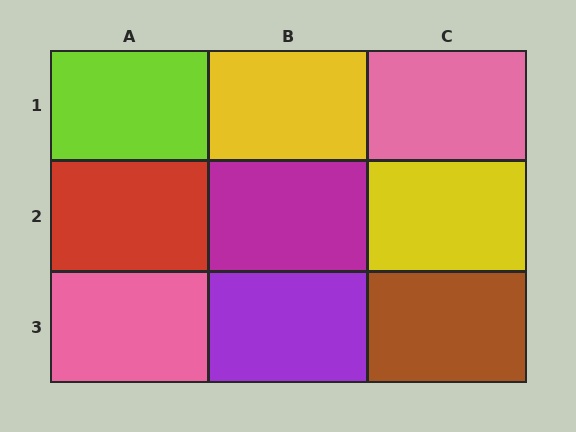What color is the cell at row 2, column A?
Red.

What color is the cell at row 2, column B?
Magenta.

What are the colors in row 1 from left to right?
Lime, yellow, pink.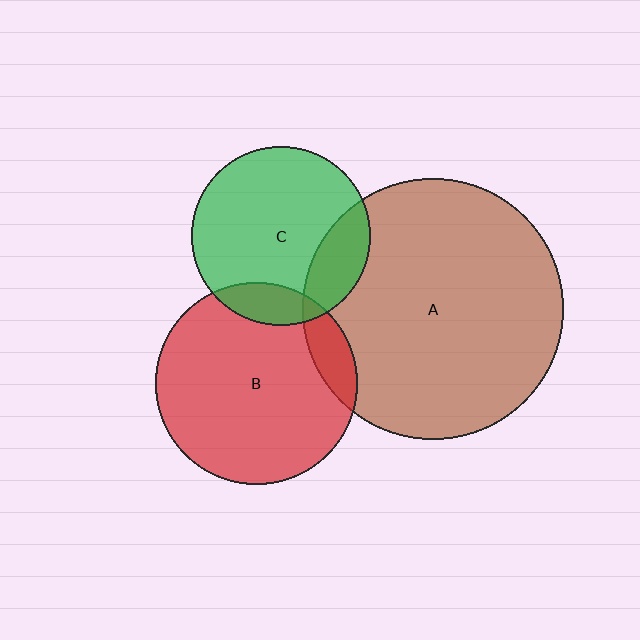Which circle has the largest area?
Circle A (brown).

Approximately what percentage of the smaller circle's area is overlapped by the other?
Approximately 10%.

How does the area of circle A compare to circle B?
Approximately 1.7 times.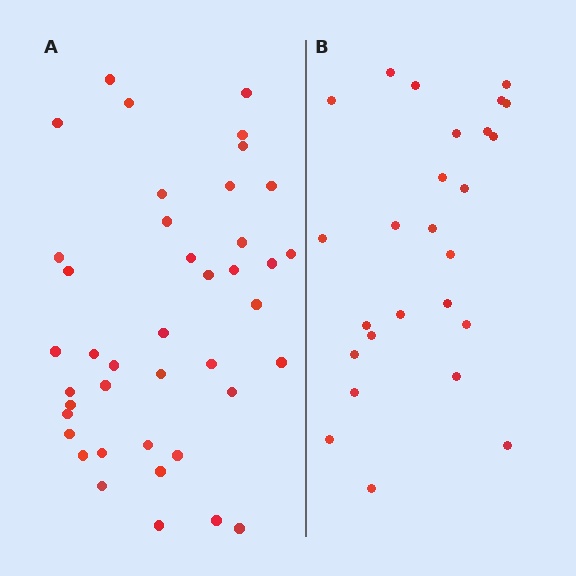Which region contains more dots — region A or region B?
Region A (the left region) has more dots.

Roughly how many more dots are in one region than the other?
Region A has approximately 15 more dots than region B.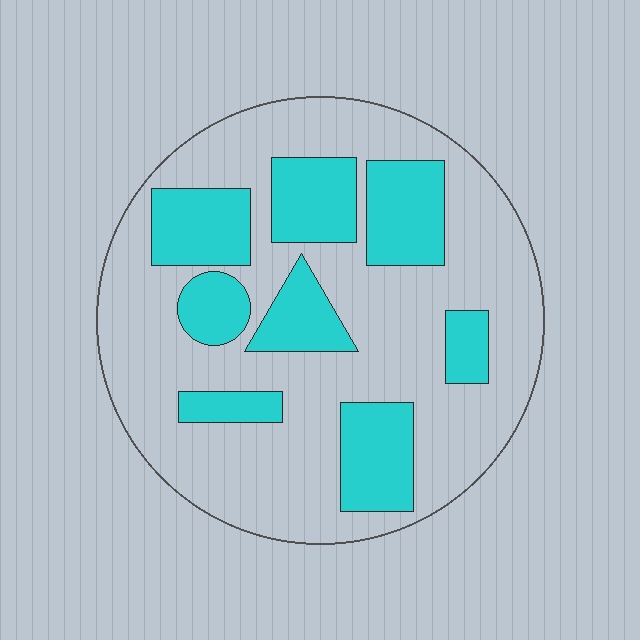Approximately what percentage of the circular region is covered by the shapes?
Approximately 30%.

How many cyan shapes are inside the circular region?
8.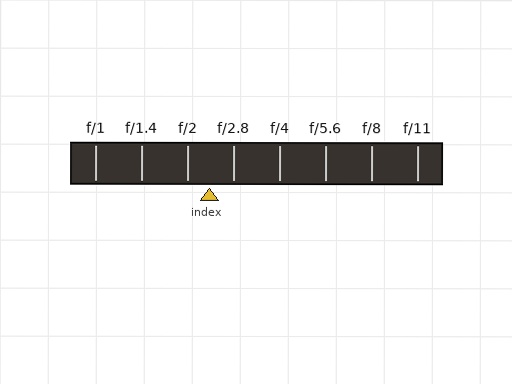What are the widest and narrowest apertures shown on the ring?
The widest aperture shown is f/1 and the narrowest is f/11.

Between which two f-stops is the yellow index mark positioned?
The index mark is between f/2 and f/2.8.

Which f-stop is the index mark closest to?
The index mark is closest to f/2.